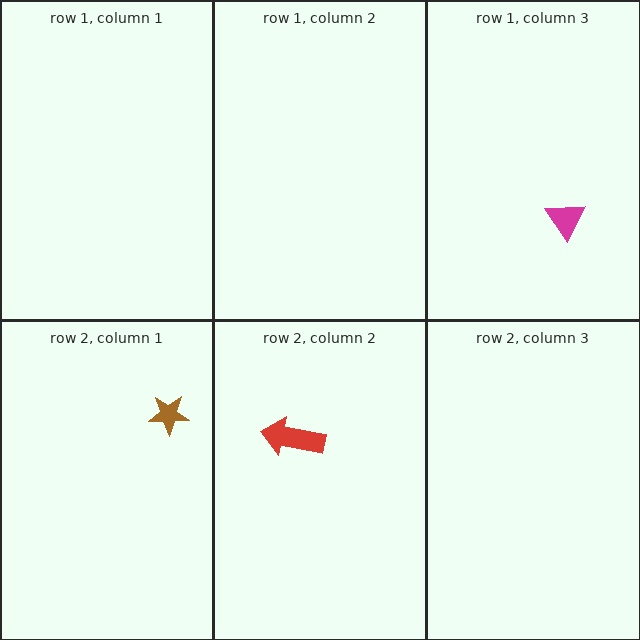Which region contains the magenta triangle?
The row 1, column 3 region.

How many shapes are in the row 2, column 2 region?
1.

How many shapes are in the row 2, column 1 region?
1.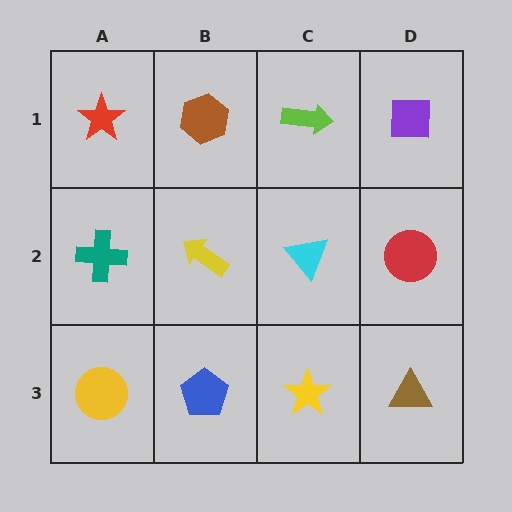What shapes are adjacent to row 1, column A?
A teal cross (row 2, column A), a brown hexagon (row 1, column B).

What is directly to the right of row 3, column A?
A blue pentagon.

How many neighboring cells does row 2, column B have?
4.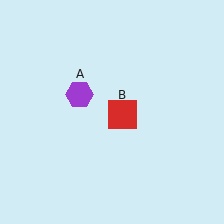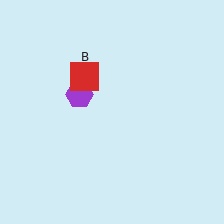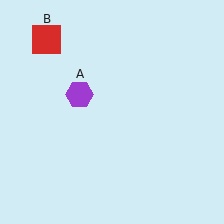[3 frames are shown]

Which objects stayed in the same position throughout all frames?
Purple hexagon (object A) remained stationary.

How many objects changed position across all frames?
1 object changed position: red square (object B).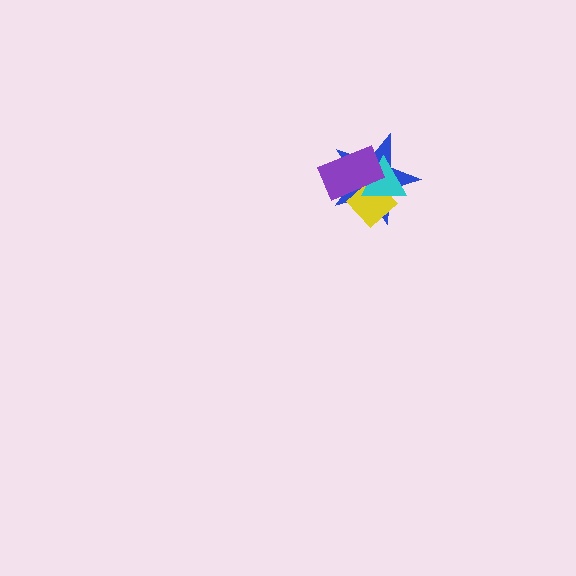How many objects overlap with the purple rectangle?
3 objects overlap with the purple rectangle.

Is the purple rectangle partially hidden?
No, no other shape covers it.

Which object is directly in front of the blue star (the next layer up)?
The yellow diamond is directly in front of the blue star.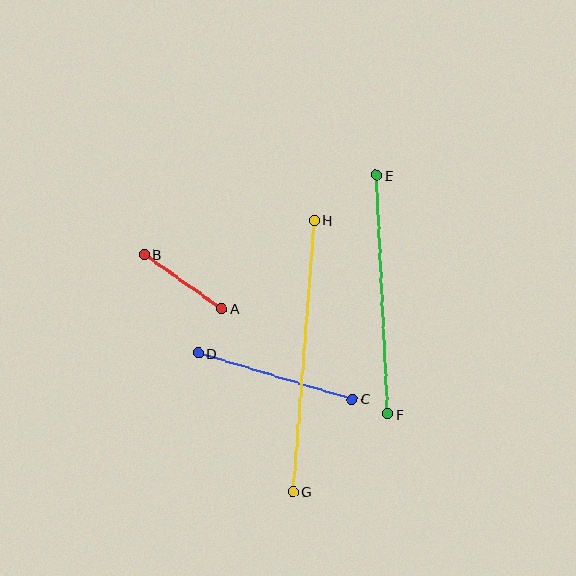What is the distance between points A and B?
The distance is approximately 94 pixels.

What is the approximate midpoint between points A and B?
The midpoint is at approximately (183, 281) pixels.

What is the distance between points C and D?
The distance is approximately 160 pixels.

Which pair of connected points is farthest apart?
Points G and H are farthest apart.